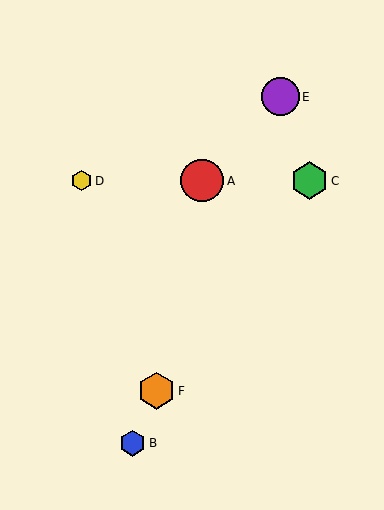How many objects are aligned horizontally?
3 objects (A, C, D) are aligned horizontally.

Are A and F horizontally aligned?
No, A is at y≈181 and F is at y≈391.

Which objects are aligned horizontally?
Objects A, C, D are aligned horizontally.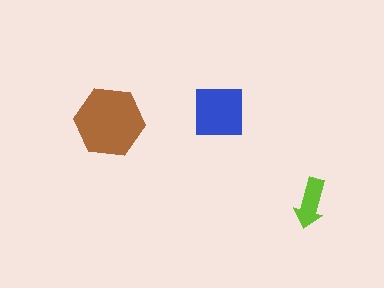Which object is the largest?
The brown hexagon.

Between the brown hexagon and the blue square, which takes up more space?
The brown hexagon.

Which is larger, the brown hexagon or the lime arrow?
The brown hexagon.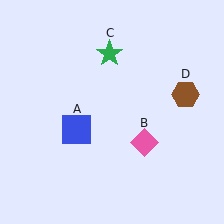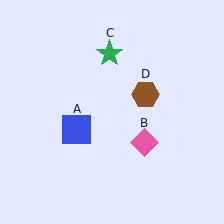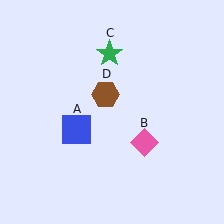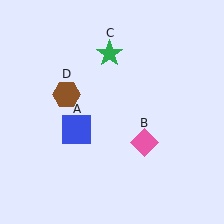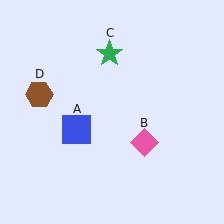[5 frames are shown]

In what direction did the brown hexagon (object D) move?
The brown hexagon (object D) moved left.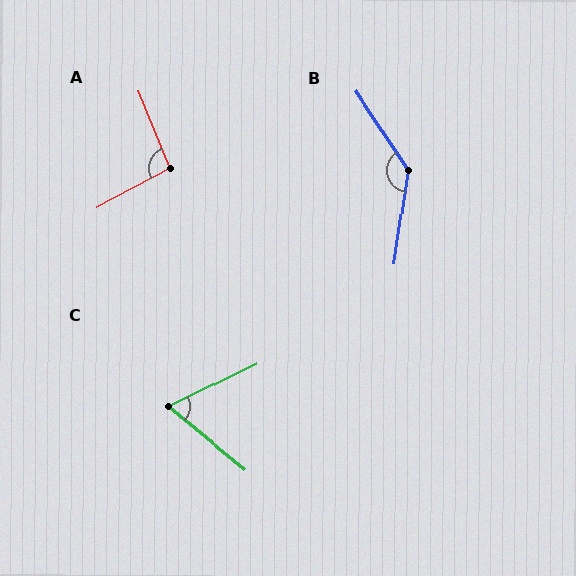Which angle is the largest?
B, at approximately 138 degrees.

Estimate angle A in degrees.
Approximately 96 degrees.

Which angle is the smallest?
C, at approximately 66 degrees.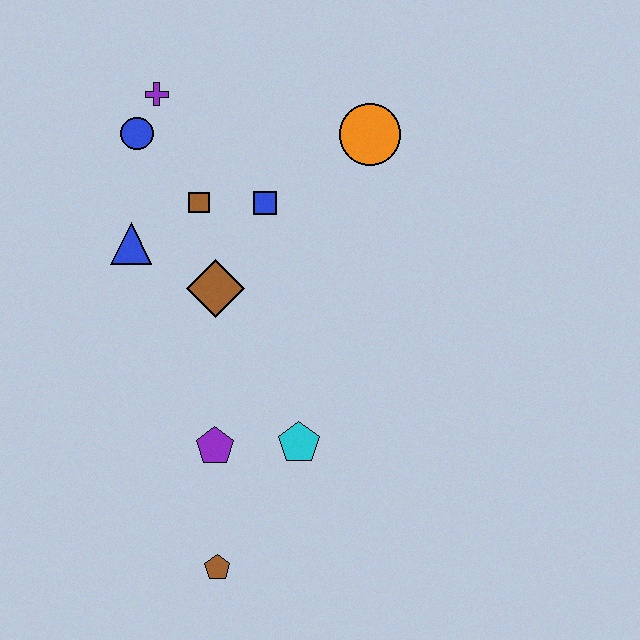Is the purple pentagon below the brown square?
Yes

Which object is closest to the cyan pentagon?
The purple pentagon is closest to the cyan pentagon.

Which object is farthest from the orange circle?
The brown pentagon is farthest from the orange circle.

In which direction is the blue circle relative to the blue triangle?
The blue circle is above the blue triangle.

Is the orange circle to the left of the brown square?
No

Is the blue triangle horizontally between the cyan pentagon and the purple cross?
No